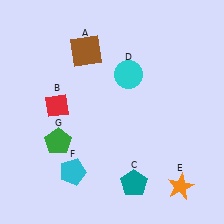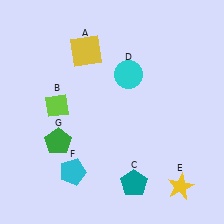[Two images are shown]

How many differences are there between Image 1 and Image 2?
There are 3 differences between the two images.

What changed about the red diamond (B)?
In Image 1, B is red. In Image 2, it changed to lime.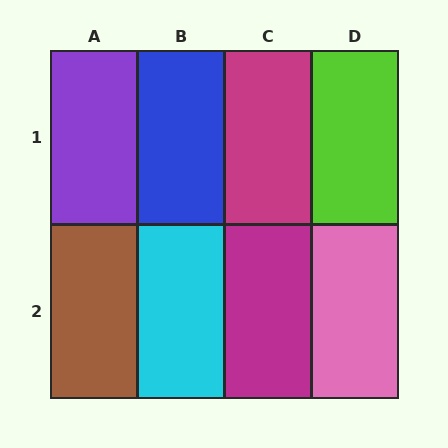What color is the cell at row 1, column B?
Blue.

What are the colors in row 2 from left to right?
Brown, cyan, magenta, pink.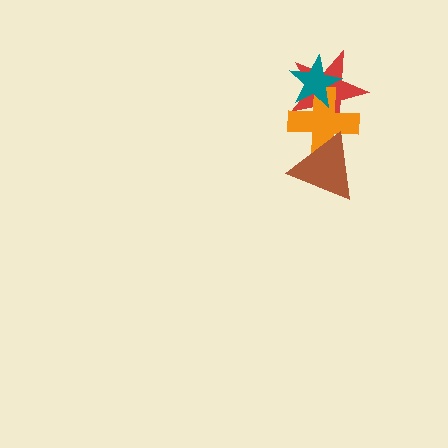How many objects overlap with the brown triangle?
1 object overlaps with the brown triangle.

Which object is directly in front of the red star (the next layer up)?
The orange cross is directly in front of the red star.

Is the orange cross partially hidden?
Yes, it is partially covered by another shape.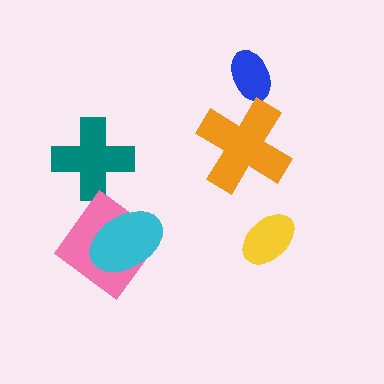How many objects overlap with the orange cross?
0 objects overlap with the orange cross.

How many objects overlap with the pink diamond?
1 object overlaps with the pink diamond.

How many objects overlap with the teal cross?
0 objects overlap with the teal cross.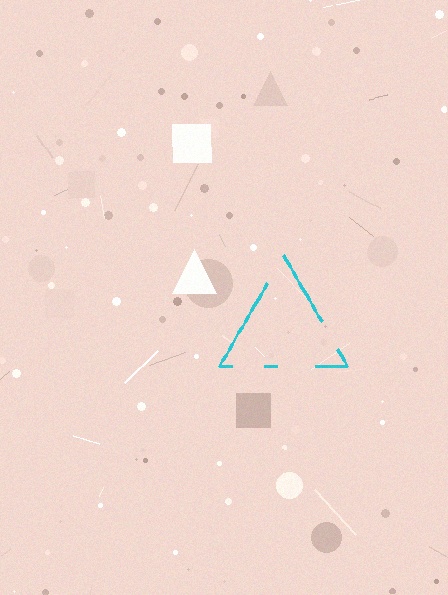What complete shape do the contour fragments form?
The contour fragments form a triangle.